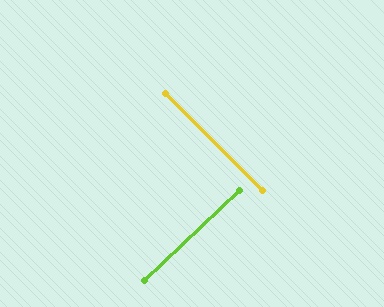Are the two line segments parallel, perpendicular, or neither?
Perpendicular — they meet at approximately 88°.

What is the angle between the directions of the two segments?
Approximately 88 degrees.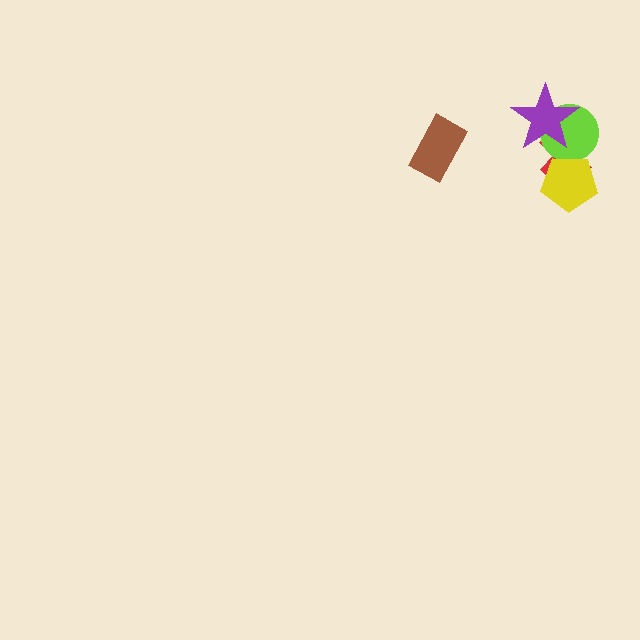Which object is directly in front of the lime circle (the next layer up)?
The purple star is directly in front of the lime circle.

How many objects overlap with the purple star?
2 objects overlap with the purple star.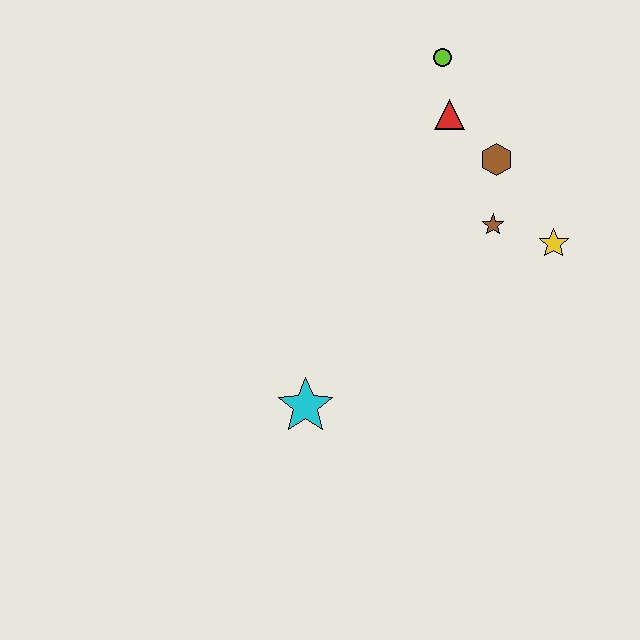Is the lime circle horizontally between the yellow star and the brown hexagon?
No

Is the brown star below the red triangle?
Yes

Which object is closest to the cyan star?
The brown star is closest to the cyan star.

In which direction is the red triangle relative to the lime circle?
The red triangle is below the lime circle.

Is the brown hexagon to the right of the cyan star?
Yes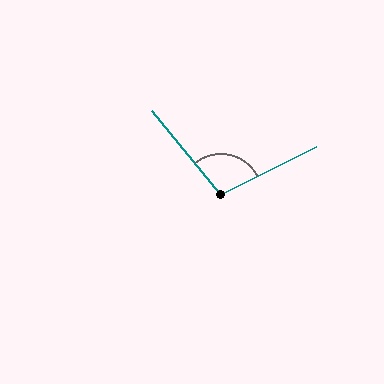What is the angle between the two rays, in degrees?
Approximately 103 degrees.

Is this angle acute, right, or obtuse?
It is obtuse.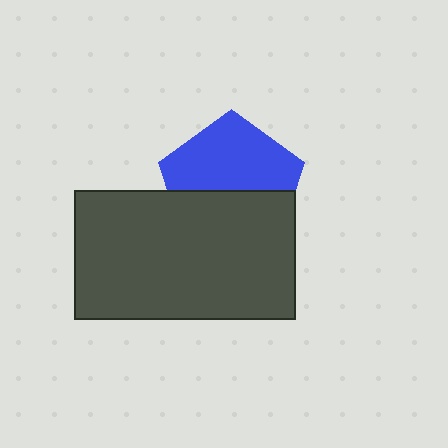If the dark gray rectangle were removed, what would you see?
You would see the complete blue pentagon.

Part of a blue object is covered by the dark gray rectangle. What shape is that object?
It is a pentagon.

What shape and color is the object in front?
The object in front is a dark gray rectangle.